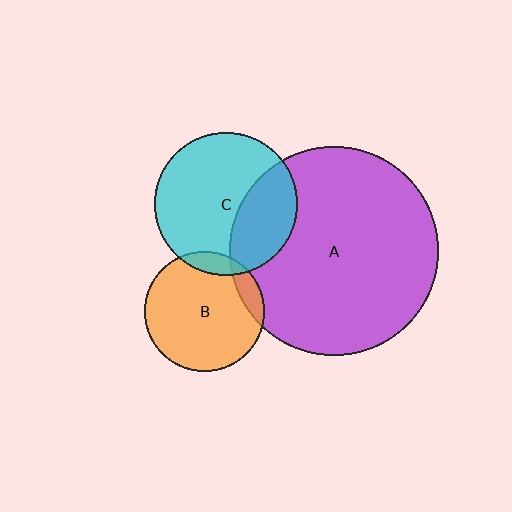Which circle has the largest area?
Circle A (purple).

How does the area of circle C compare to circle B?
Approximately 1.4 times.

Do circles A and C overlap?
Yes.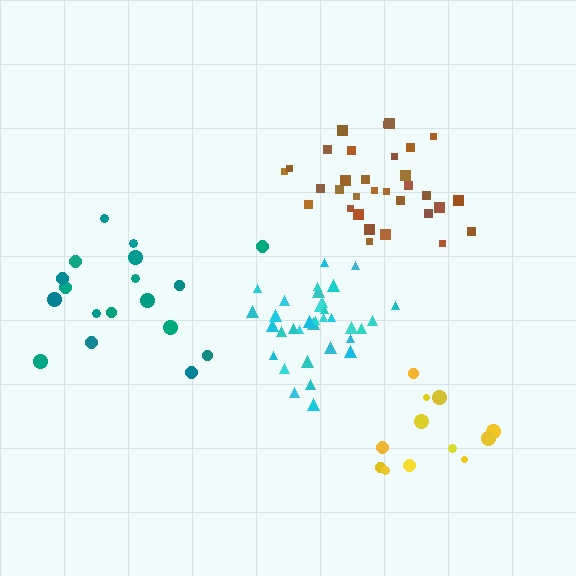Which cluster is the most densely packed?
Cyan.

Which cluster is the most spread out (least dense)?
Teal.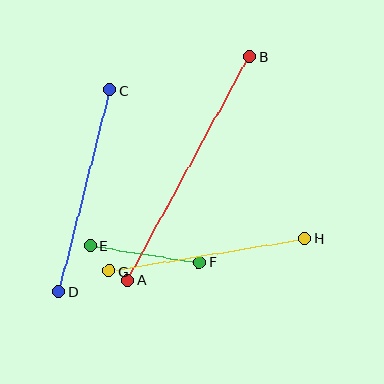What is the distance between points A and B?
The distance is approximately 254 pixels.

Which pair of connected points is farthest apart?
Points A and B are farthest apart.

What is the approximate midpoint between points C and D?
The midpoint is at approximately (84, 191) pixels.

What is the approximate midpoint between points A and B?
The midpoint is at approximately (189, 169) pixels.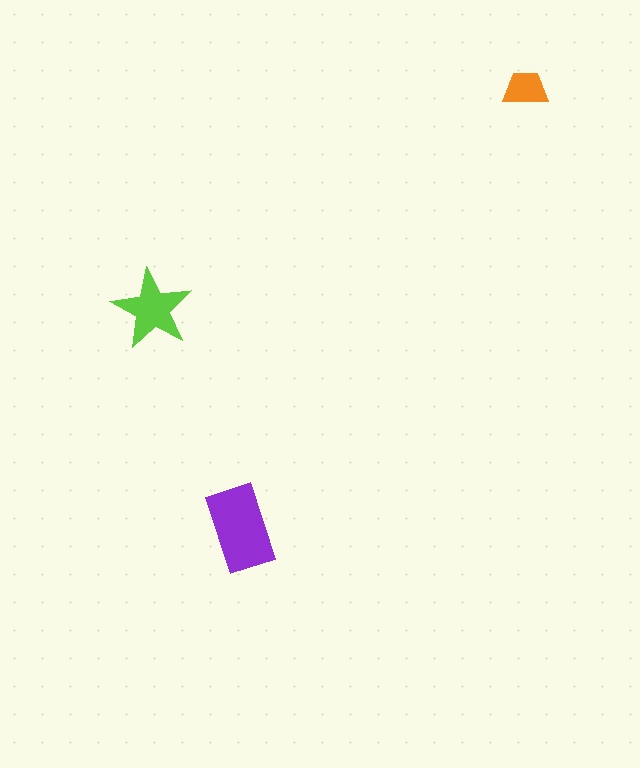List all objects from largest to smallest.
The purple rectangle, the lime star, the orange trapezoid.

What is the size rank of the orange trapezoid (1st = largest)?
3rd.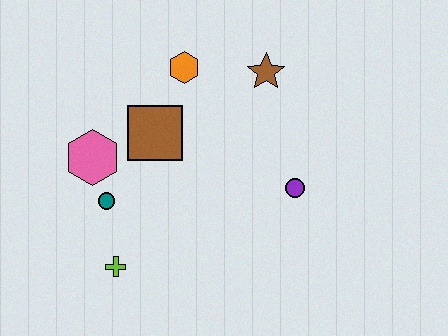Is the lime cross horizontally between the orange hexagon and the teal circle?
Yes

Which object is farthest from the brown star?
The lime cross is farthest from the brown star.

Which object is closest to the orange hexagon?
The brown square is closest to the orange hexagon.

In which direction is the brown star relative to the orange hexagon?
The brown star is to the right of the orange hexagon.